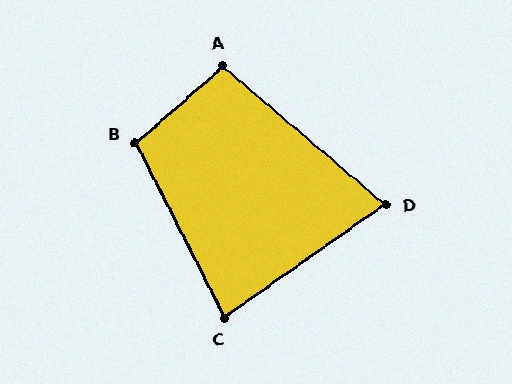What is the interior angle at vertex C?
Approximately 82 degrees (acute).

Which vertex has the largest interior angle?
B, at approximately 104 degrees.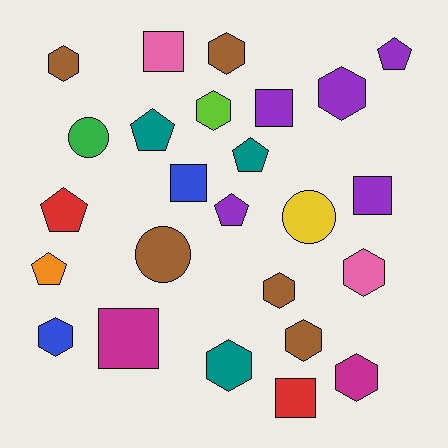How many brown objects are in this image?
There are 5 brown objects.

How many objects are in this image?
There are 25 objects.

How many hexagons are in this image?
There are 10 hexagons.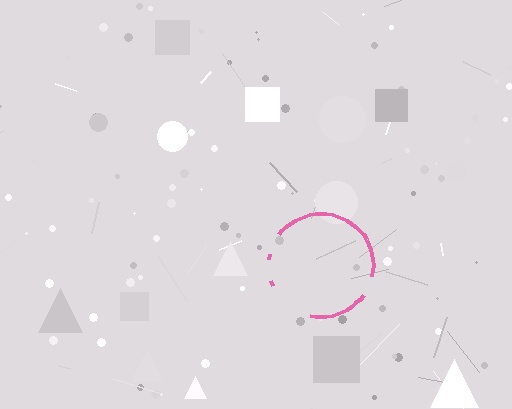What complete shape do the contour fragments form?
The contour fragments form a circle.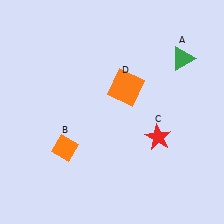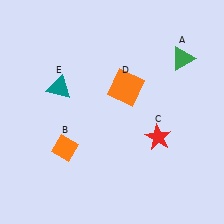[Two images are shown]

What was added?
A teal triangle (E) was added in Image 2.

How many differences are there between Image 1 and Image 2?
There is 1 difference between the two images.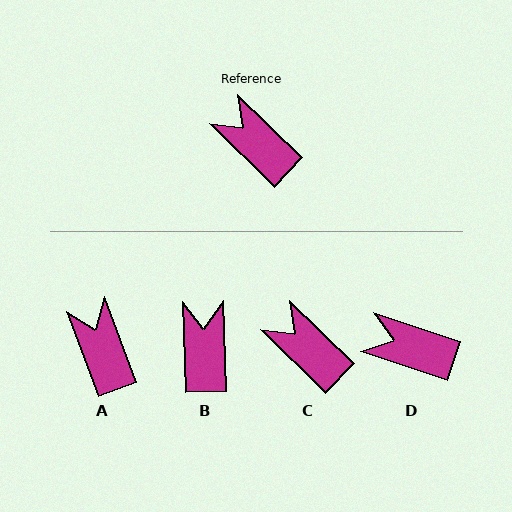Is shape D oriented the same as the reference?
No, it is off by about 26 degrees.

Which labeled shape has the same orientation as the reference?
C.